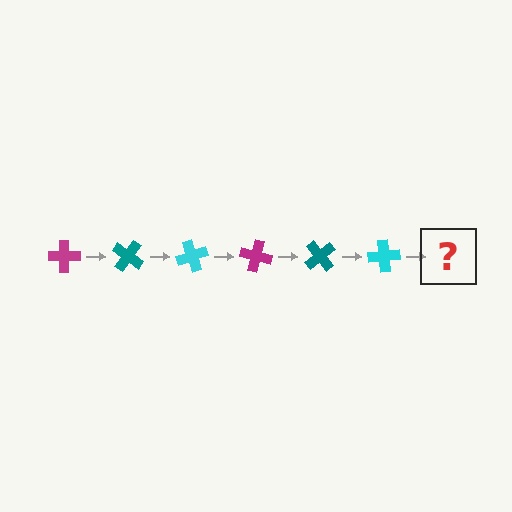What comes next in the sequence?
The next element should be a magenta cross, rotated 210 degrees from the start.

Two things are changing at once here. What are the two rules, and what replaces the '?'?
The two rules are that it rotates 35 degrees each step and the color cycles through magenta, teal, and cyan. The '?' should be a magenta cross, rotated 210 degrees from the start.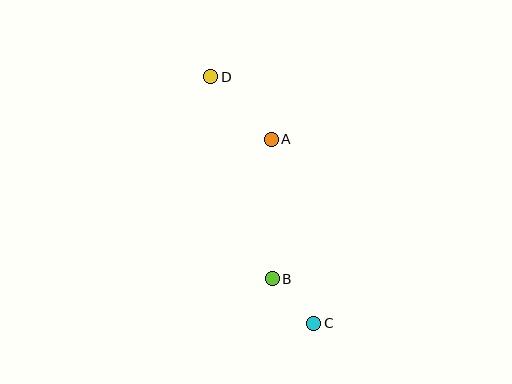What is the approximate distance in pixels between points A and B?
The distance between A and B is approximately 139 pixels.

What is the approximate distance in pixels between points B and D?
The distance between B and D is approximately 211 pixels.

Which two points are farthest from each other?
Points C and D are farthest from each other.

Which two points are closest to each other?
Points B and C are closest to each other.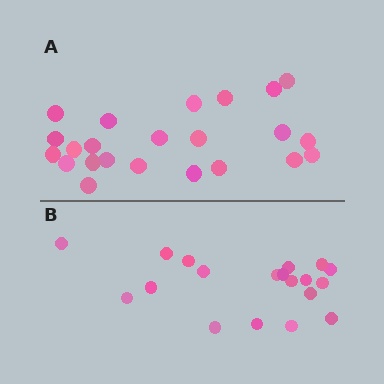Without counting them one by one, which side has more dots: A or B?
Region A (the top region) has more dots.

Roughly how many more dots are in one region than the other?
Region A has about 4 more dots than region B.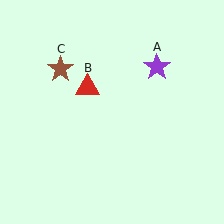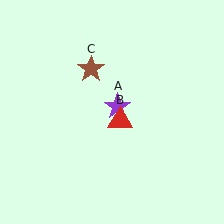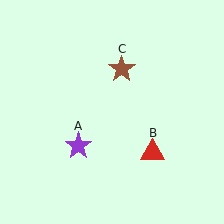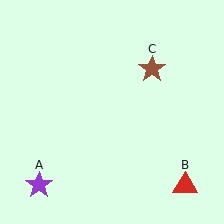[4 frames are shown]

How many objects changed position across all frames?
3 objects changed position: purple star (object A), red triangle (object B), brown star (object C).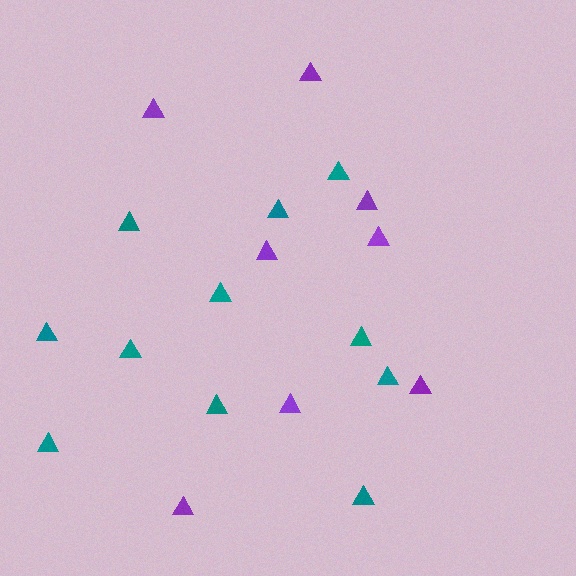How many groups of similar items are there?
There are 2 groups: one group of teal triangles (11) and one group of purple triangles (8).